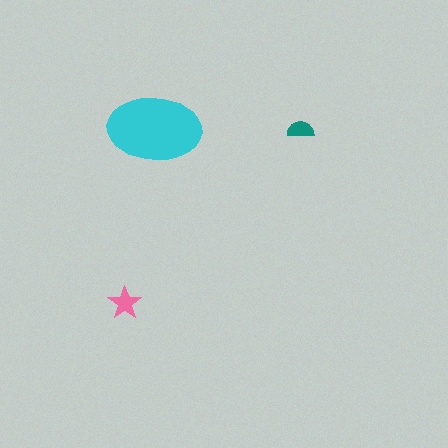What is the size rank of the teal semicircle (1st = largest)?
3rd.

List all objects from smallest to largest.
The teal semicircle, the pink star, the cyan ellipse.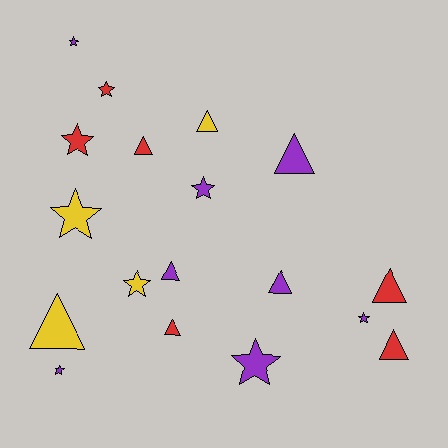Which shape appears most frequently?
Star, with 9 objects.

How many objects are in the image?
There are 18 objects.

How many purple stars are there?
There are 5 purple stars.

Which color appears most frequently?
Purple, with 8 objects.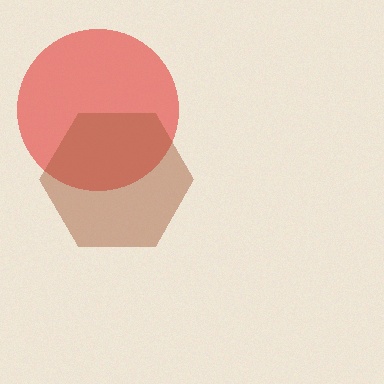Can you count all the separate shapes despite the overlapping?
Yes, there are 2 separate shapes.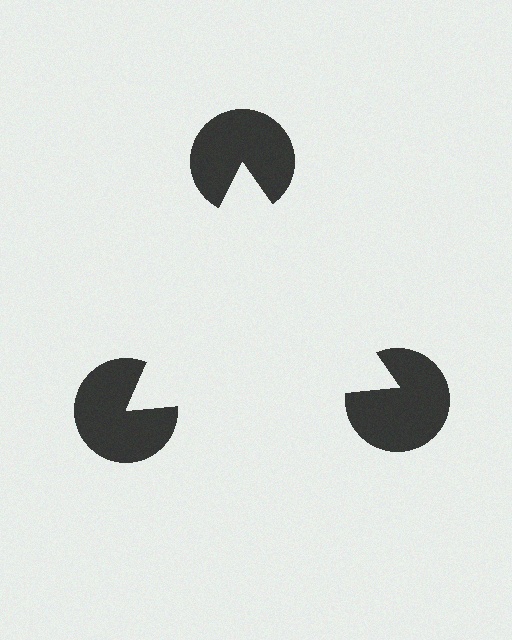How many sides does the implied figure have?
3 sides.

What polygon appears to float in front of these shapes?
An illusory triangle — its edges are inferred from the aligned wedge cuts in the pac-man discs, not physically drawn.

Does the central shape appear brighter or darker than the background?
It typically appears slightly brighter than the background, even though no actual brightness change is drawn.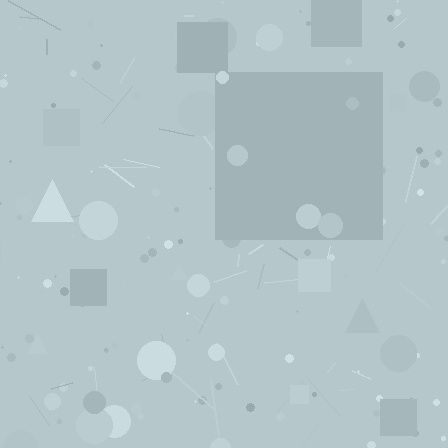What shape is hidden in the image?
A square is hidden in the image.